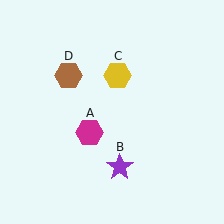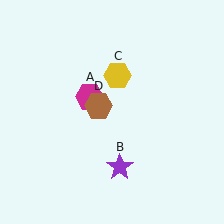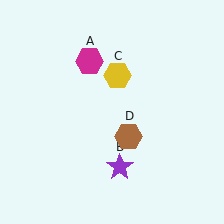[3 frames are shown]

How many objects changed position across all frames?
2 objects changed position: magenta hexagon (object A), brown hexagon (object D).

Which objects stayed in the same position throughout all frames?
Purple star (object B) and yellow hexagon (object C) remained stationary.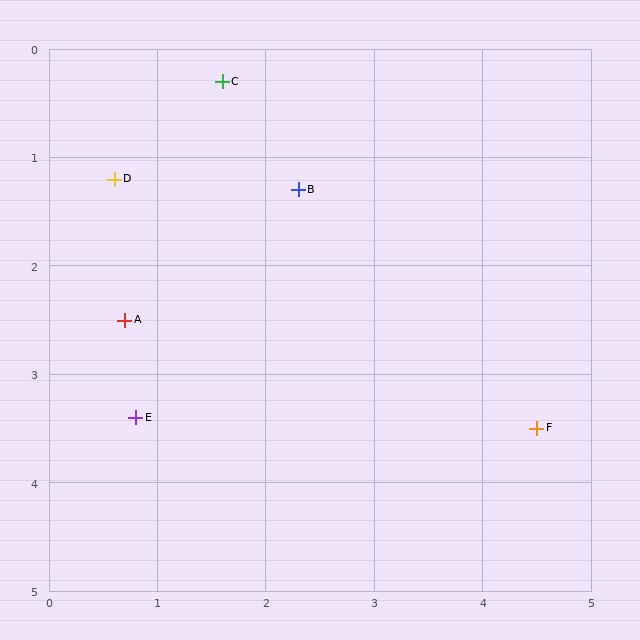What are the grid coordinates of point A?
Point A is at approximately (0.7, 2.5).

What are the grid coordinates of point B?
Point B is at approximately (2.3, 1.3).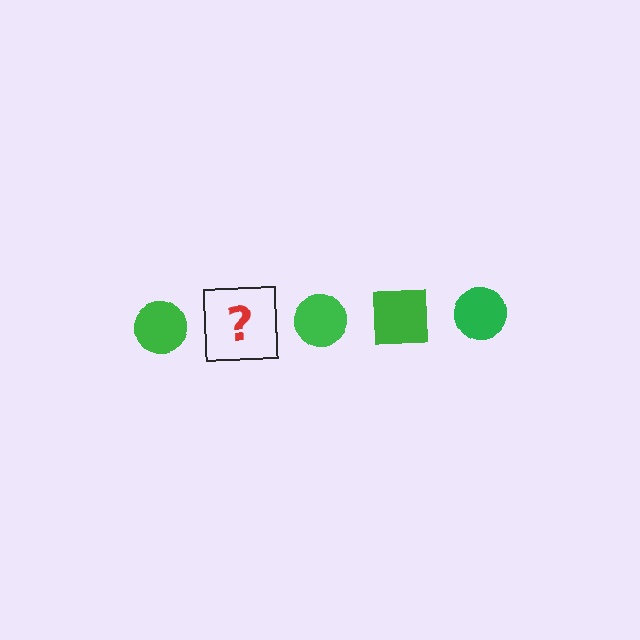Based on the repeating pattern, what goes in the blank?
The blank should be a green square.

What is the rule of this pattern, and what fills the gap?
The rule is that the pattern cycles through circle, square shapes in green. The gap should be filled with a green square.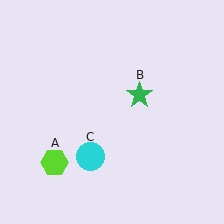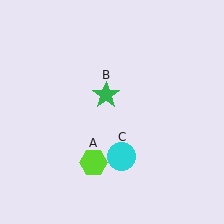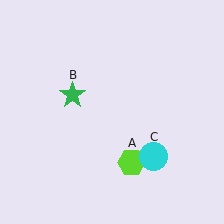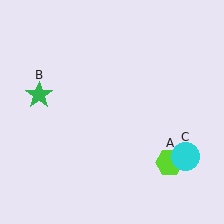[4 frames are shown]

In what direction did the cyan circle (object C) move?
The cyan circle (object C) moved right.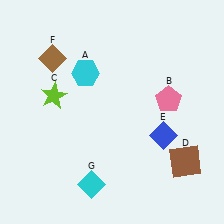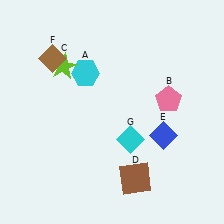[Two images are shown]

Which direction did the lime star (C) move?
The lime star (C) moved up.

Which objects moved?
The objects that moved are: the lime star (C), the brown square (D), the cyan diamond (G).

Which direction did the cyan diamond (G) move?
The cyan diamond (G) moved up.